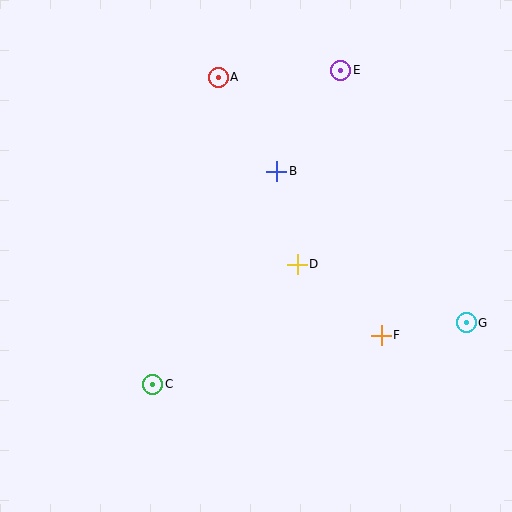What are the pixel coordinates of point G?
Point G is at (466, 323).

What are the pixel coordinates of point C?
Point C is at (153, 384).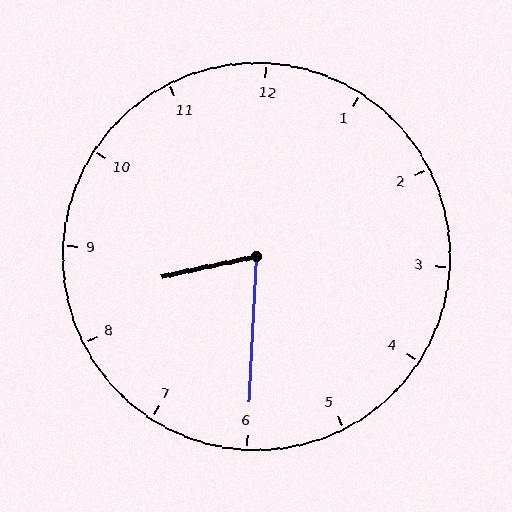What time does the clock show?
8:30.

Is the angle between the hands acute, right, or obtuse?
It is acute.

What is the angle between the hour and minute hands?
Approximately 75 degrees.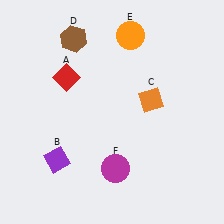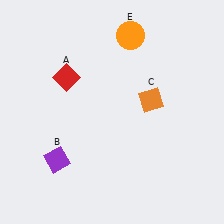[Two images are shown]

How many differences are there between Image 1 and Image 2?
There are 2 differences between the two images.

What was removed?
The brown hexagon (D), the magenta circle (F) were removed in Image 2.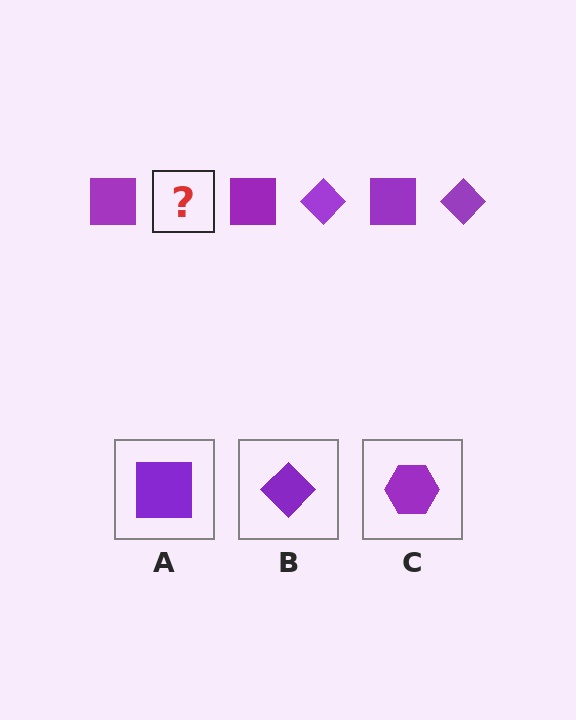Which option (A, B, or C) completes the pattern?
B.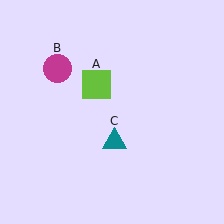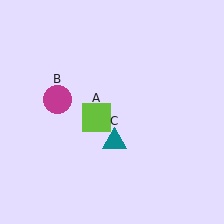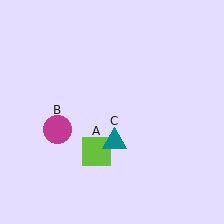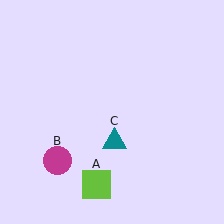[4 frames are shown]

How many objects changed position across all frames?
2 objects changed position: lime square (object A), magenta circle (object B).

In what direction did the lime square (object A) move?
The lime square (object A) moved down.